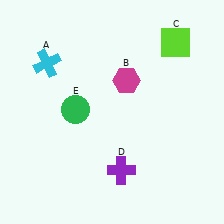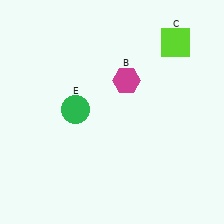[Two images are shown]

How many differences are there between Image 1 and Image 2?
There are 2 differences between the two images.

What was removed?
The purple cross (D), the cyan cross (A) were removed in Image 2.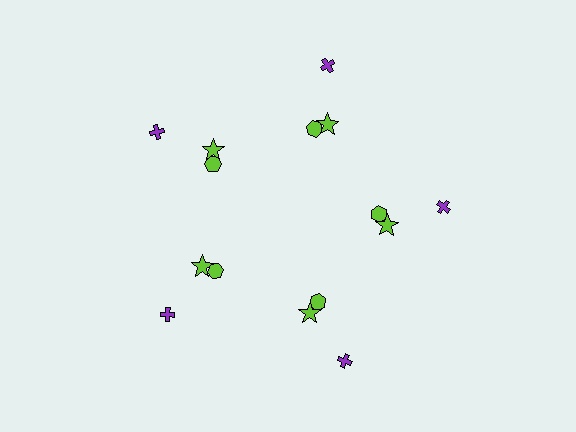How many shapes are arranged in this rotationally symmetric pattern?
There are 15 shapes, arranged in 5 groups of 3.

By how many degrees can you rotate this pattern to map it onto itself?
The pattern maps onto itself every 72 degrees of rotation.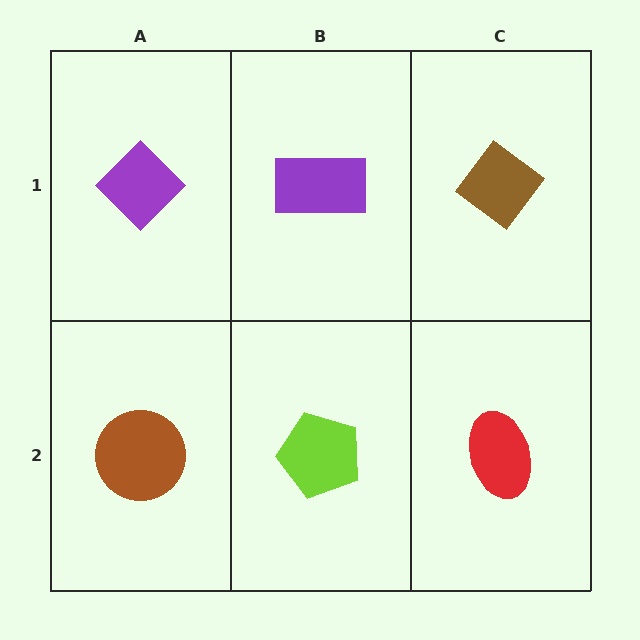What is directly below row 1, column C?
A red ellipse.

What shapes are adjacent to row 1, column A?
A brown circle (row 2, column A), a purple rectangle (row 1, column B).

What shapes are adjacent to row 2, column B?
A purple rectangle (row 1, column B), a brown circle (row 2, column A), a red ellipse (row 2, column C).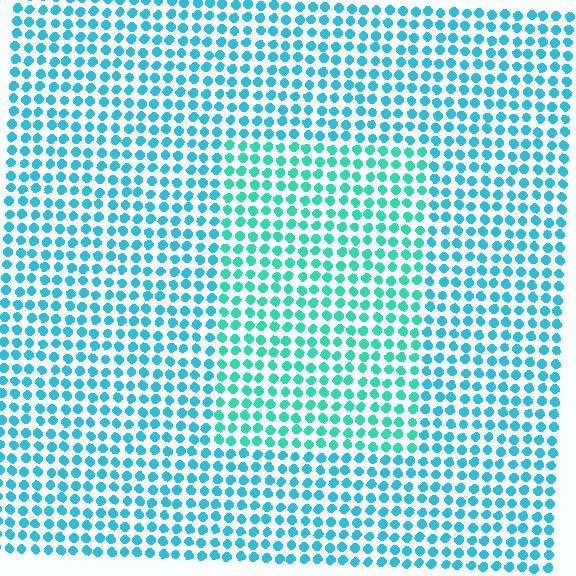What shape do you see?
I see a rectangle.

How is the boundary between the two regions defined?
The boundary is defined purely by a slight shift in hue (about 25 degrees). Spacing, size, and orientation are identical on both sides.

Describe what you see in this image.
The image is filled with small cyan elements in a uniform arrangement. A rectangle-shaped region is visible where the elements are tinted to a slightly different hue, forming a subtle color boundary.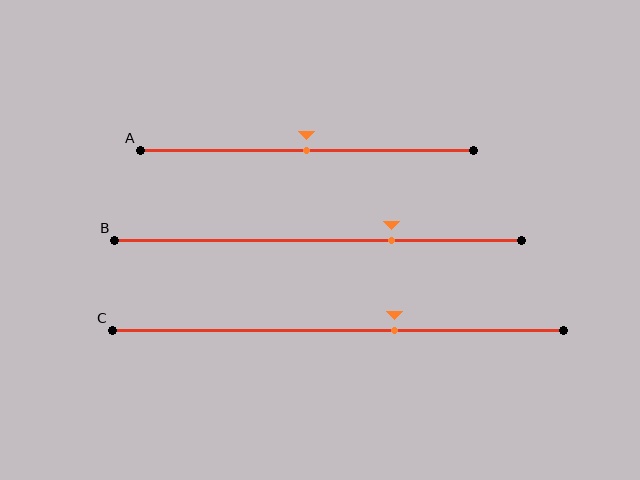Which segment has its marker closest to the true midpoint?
Segment A has its marker closest to the true midpoint.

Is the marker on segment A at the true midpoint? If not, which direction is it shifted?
Yes, the marker on segment A is at the true midpoint.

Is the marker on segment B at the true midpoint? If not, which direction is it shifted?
No, the marker on segment B is shifted to the right by about 18% of the segment length.